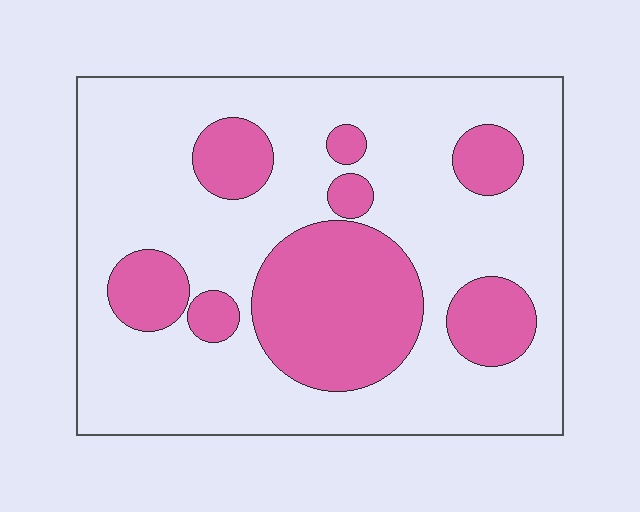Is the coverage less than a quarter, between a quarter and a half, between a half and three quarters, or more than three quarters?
Between a quarter and a half.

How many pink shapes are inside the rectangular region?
8.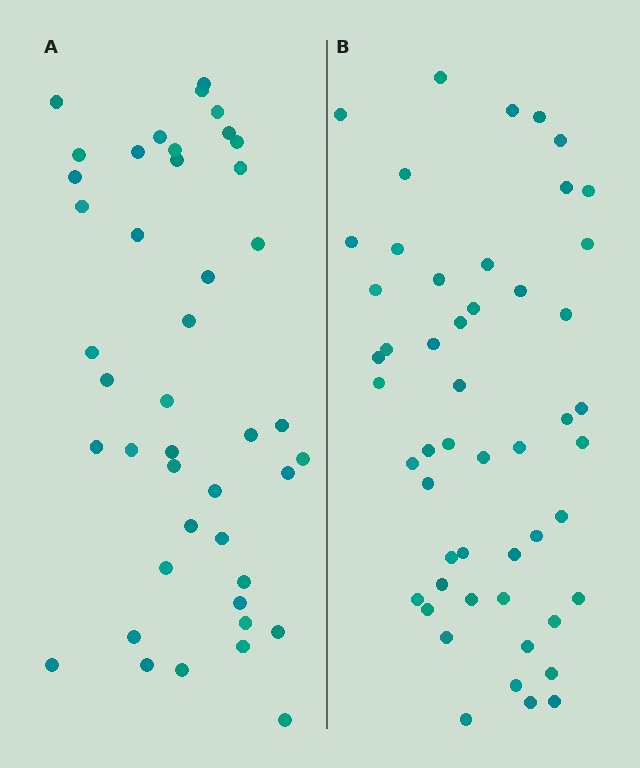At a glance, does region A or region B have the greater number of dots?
Region B (the right region) has more dots.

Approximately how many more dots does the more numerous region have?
Region B has roughly 8 or so more dots than region A.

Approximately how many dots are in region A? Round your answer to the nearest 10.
About 40 dots. (The exact count is 43, which rounds to 40.)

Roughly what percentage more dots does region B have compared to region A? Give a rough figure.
About 20% more.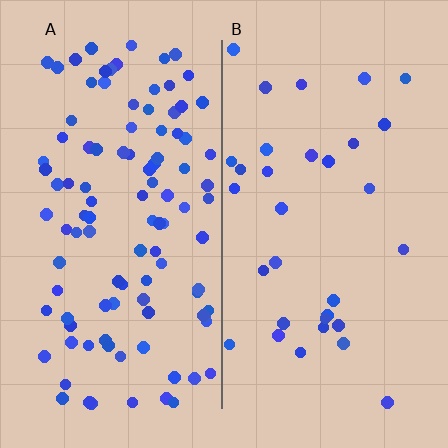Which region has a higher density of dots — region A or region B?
A (the left).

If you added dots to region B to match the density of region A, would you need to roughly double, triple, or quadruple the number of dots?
Approximately triple.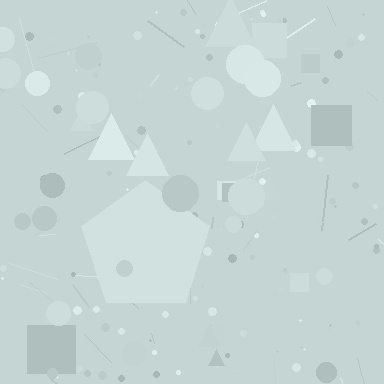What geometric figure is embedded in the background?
A pentagon is embedded in the background.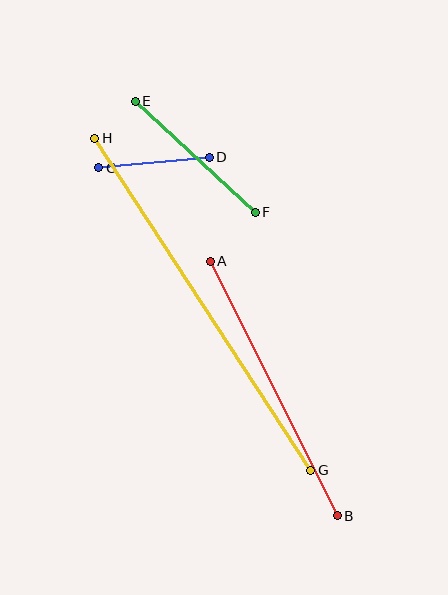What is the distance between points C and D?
The distance is approximately 111 pixels.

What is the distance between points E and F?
The distance is approximately 164 pixels.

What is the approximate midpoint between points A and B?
The midpoint is at approximately (274, 389) pixels.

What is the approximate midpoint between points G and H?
The midpoint is at approximately (203, 304) pixels.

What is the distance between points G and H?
The distance is approximately 396 pixels.